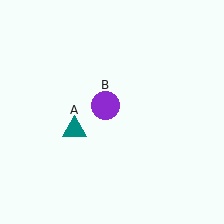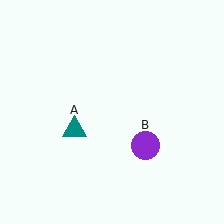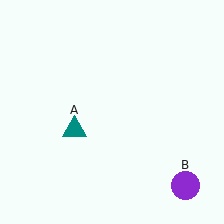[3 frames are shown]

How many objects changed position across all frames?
1 object changed position: purple circle (object B).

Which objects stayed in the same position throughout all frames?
Teal triangle (object A) remained stationary.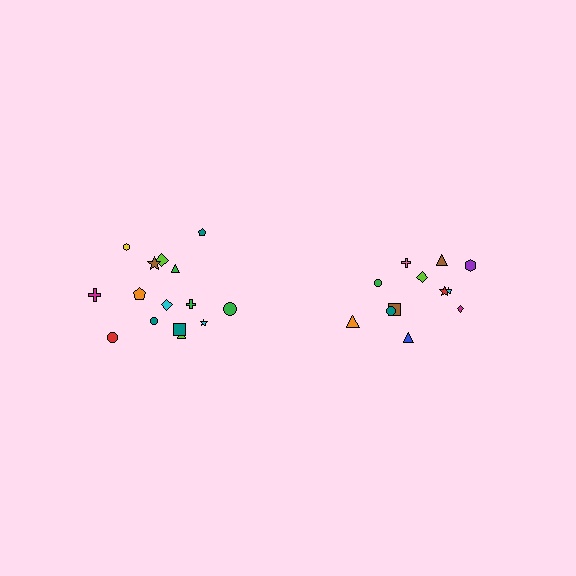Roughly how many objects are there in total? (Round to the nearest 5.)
Roughly 25 objects in total.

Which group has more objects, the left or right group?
The left group.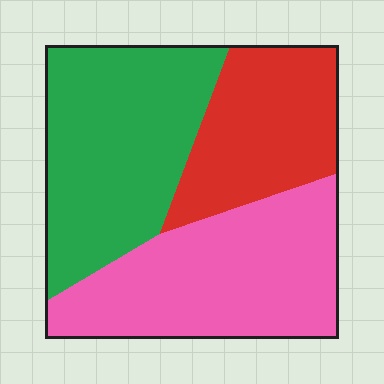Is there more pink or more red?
Pink.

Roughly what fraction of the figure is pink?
Pink covers 38% of the figure.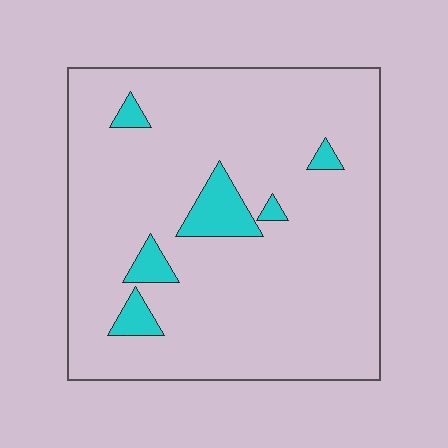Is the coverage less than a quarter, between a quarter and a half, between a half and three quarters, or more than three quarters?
Less than a quarter.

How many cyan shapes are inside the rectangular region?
6.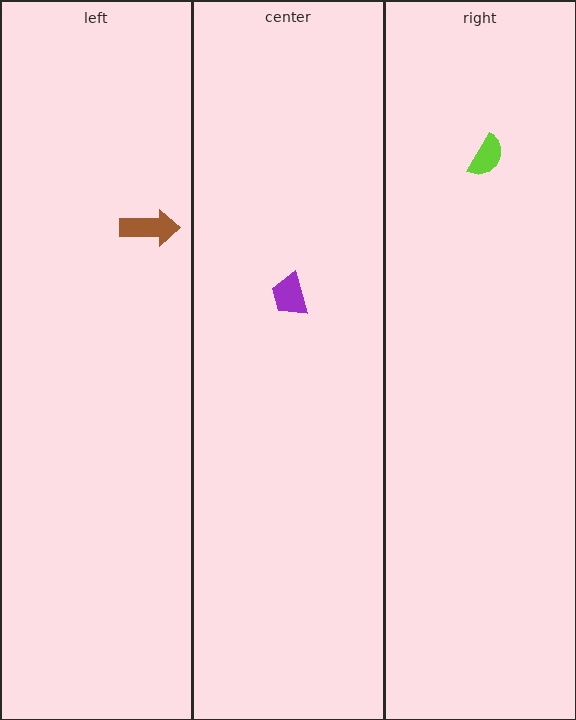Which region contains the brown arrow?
The left region.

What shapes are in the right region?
The lime semicircle.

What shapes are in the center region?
The purple trapezoid.